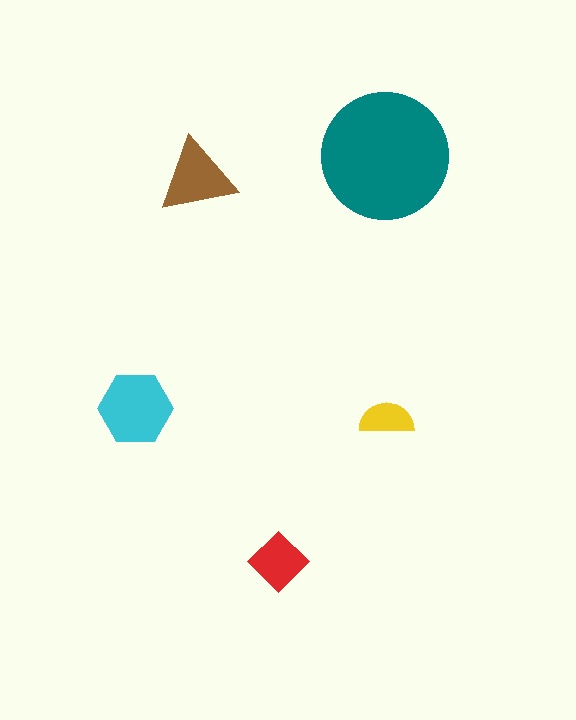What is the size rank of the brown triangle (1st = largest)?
3rd.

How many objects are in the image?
There are 5 objects in the image.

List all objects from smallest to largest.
The yellow semicircle, the red diamond, the brown triangle, the cyan hexagon, the teal circle.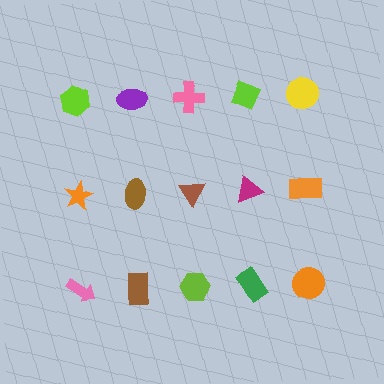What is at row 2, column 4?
A magenta triangle.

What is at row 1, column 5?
A yellow circle.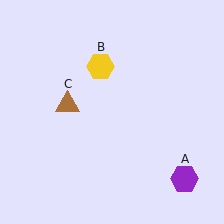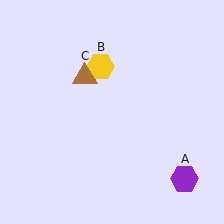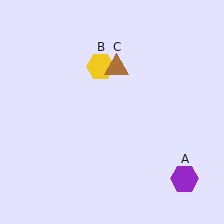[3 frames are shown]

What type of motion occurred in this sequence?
The brown triangle (object C) rotated clockwise around the center of the scene.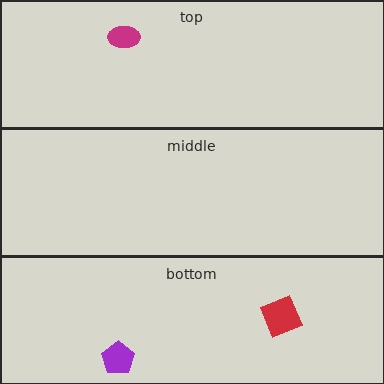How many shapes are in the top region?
1.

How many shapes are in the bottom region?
2.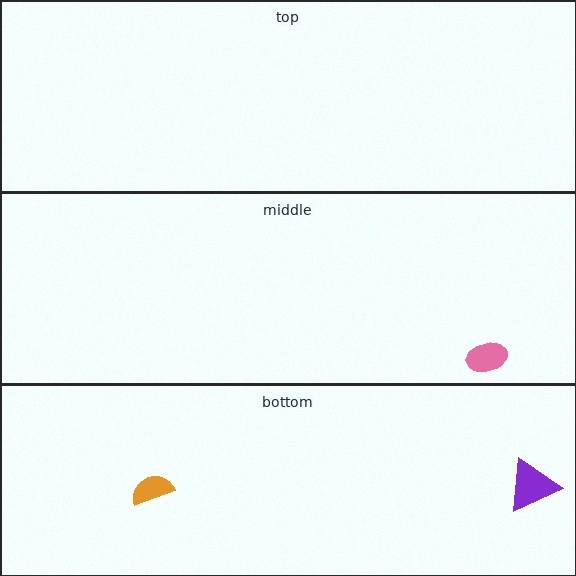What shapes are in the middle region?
The pink ellipse.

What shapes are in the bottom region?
The orange semicircle, the purple triangle.